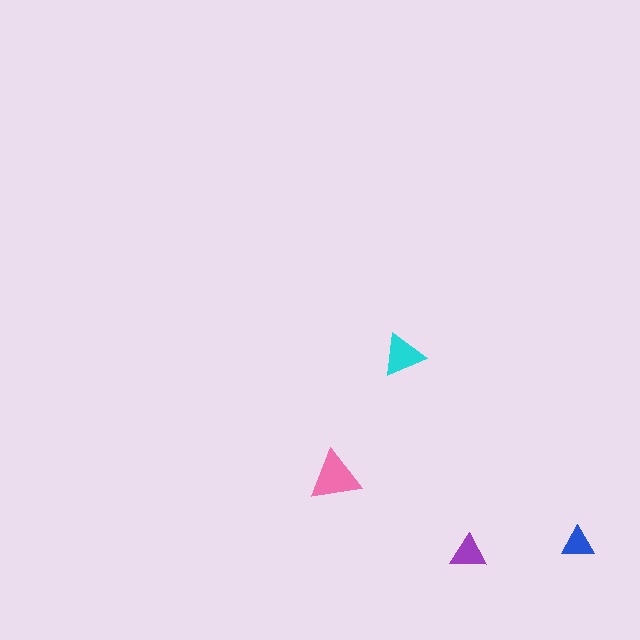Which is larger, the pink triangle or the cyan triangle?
The pink one.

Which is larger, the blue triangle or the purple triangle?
The purple one.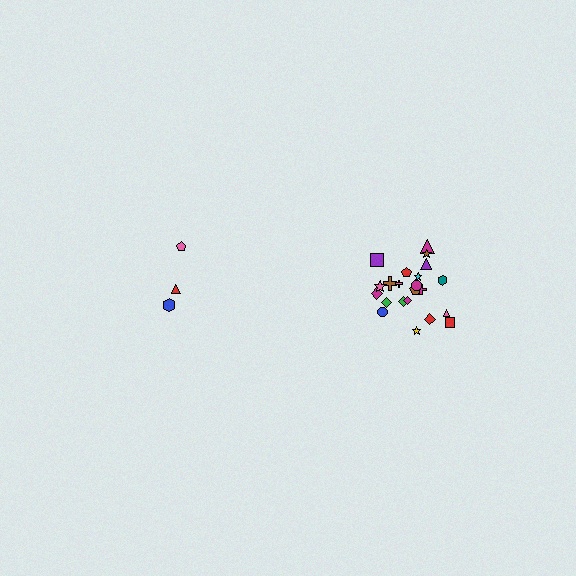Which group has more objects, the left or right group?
The right group.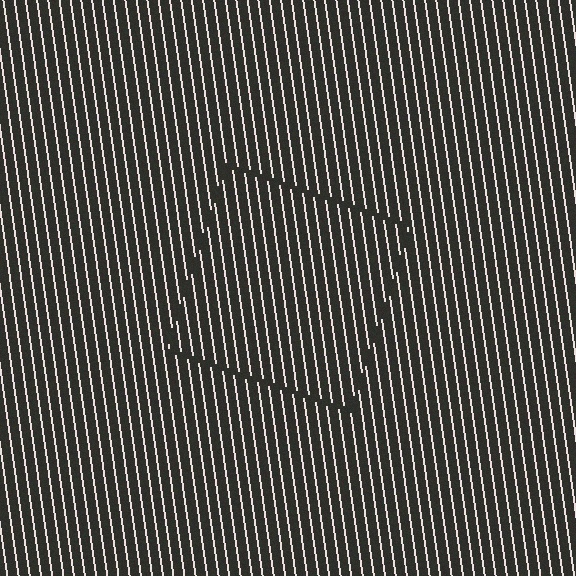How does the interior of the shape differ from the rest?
The interior of the shape contains the same grating, shifted by half a period — the contour is defined by the phase discontinuity where line-ends from the inner and outer gratings abut.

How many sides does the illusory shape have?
4 sides — the line-ends trace a square.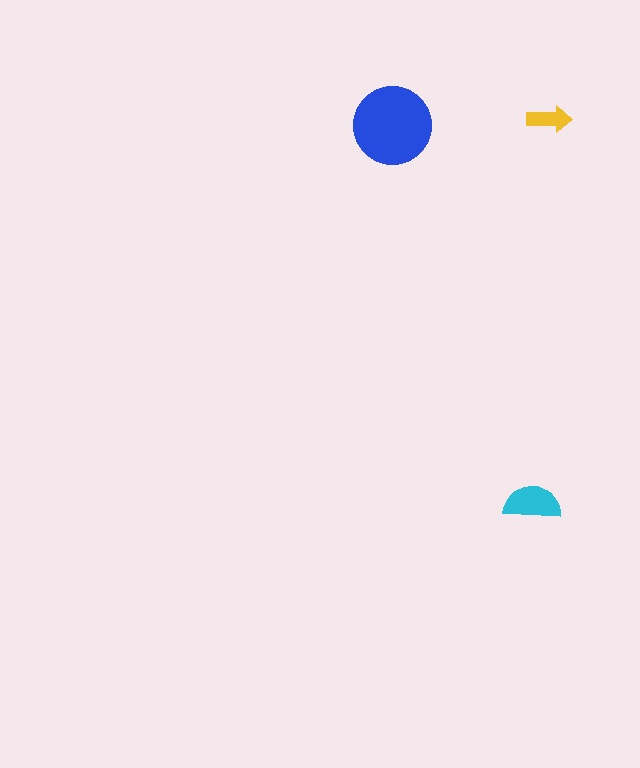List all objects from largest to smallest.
The blue circle, the cyan semicircle, the yellow arrow.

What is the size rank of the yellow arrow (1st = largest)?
3rd.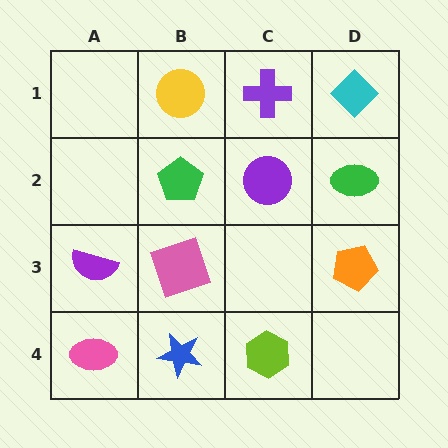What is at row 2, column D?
A green ellipse.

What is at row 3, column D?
An orange pentagon.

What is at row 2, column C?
A purple circle.